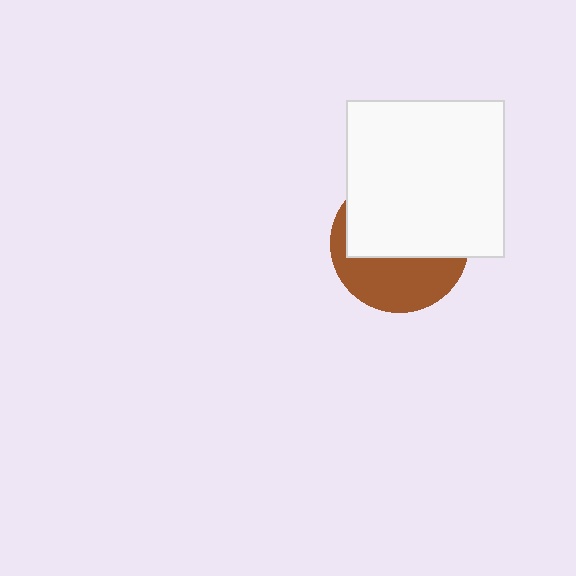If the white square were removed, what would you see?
You would see the complete brown circle.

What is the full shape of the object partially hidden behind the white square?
The partially hidden object is a brown circle.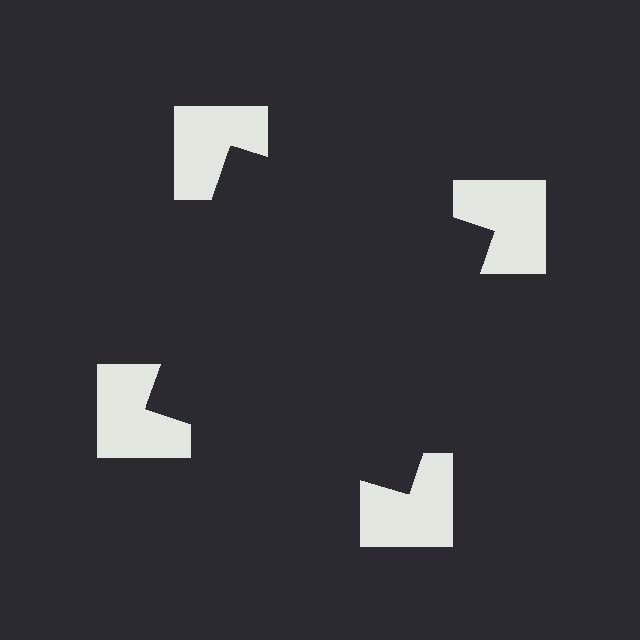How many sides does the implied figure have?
4 sides.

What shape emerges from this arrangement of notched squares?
An illusory square — its edges are inferred from the aligned wedge cuts in the notched squares, not physically drawn.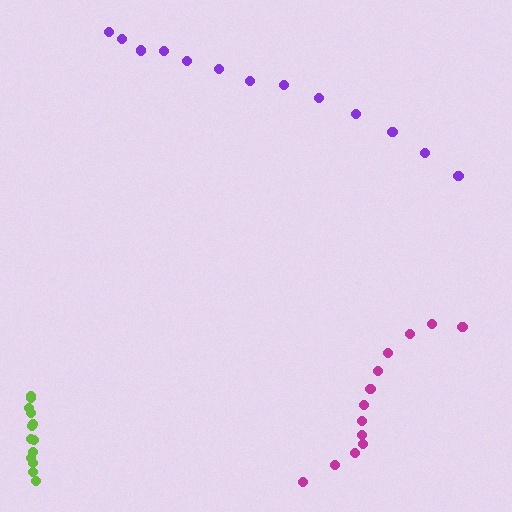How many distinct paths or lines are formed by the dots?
There are 3 distinct paths.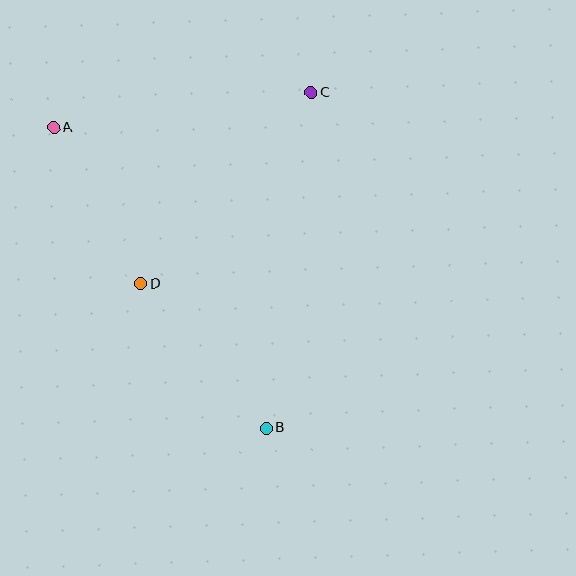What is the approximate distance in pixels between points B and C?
The distance between B and C is approximately 339 pixels.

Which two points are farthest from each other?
Points A and B are farthest from each other.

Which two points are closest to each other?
Points A and D are closest to each other.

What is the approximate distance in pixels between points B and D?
The distance between B and D is approximately 191 pixels.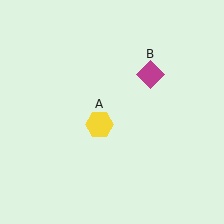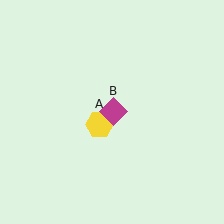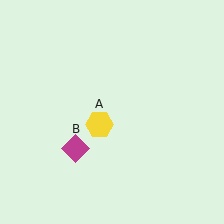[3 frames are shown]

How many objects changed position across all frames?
1 object changed position: magenta diamond (object B).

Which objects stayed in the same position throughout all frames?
Yellow hexagon (object A) remained stationary.